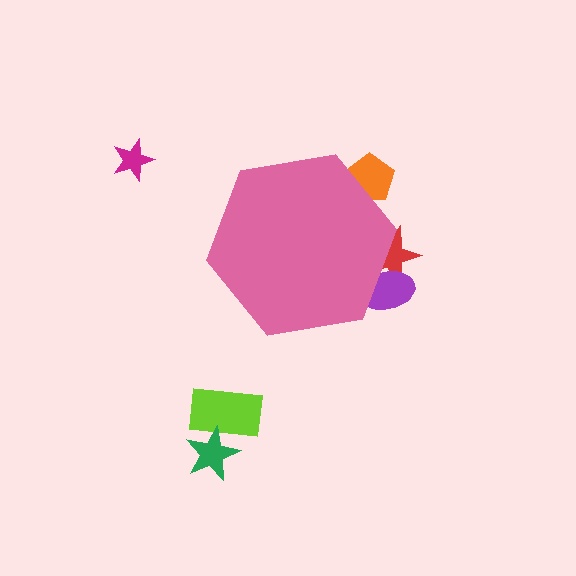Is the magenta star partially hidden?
No, the magenta star is fully visible.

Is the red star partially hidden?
Yes, the red star is partially hidden behind the pink hexagon.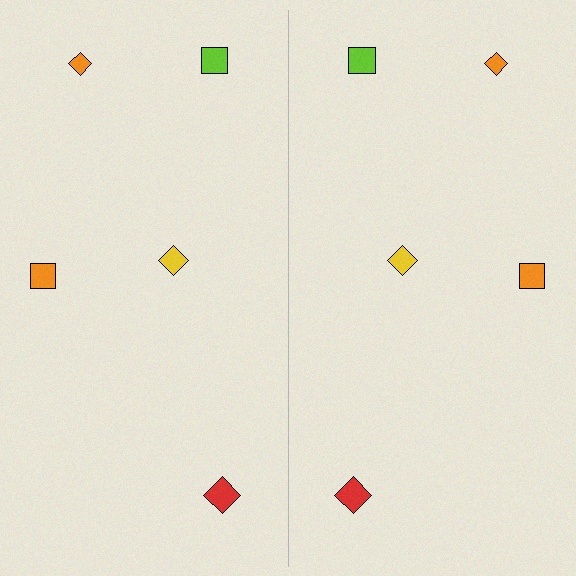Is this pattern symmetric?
Yes, this pattern has bilateral (reflection) symmetry.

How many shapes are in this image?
There are 10 shapes in this image.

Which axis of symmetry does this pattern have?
The pattern has a vertical axis of symmetry running through the center of the image.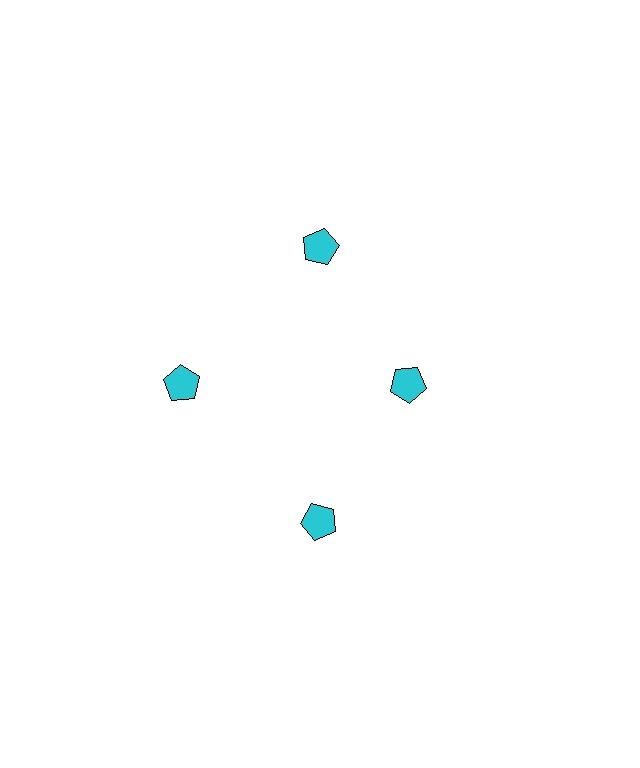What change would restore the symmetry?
The symmetry would be restored by moving it outward, back onto the ring so that all 4 pentagons sit at equal angles and equal distance from the center.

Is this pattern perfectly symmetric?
No. The 4 cyan pentagons are arranged in a ring, but one element near the 3 o'clock position is pulled inward toward the center, breaking the 4-fold rotational symmetry.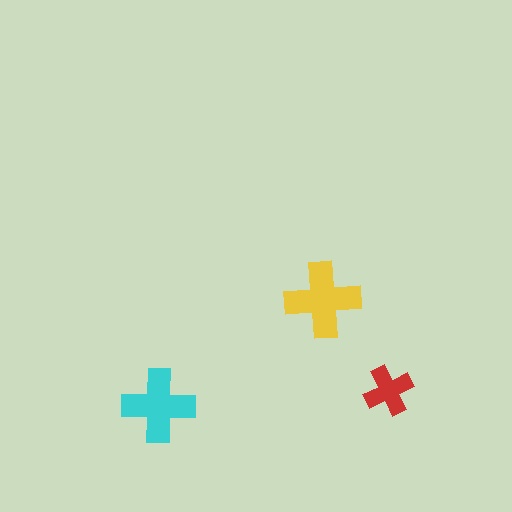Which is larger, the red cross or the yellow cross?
The yellow one.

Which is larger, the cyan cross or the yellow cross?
The yellow one.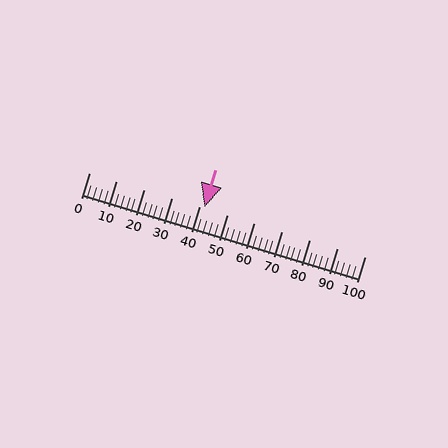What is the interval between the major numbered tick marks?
The major tick marks are spaced 10 units apart.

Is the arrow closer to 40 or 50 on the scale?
The arrow is closer to 40.